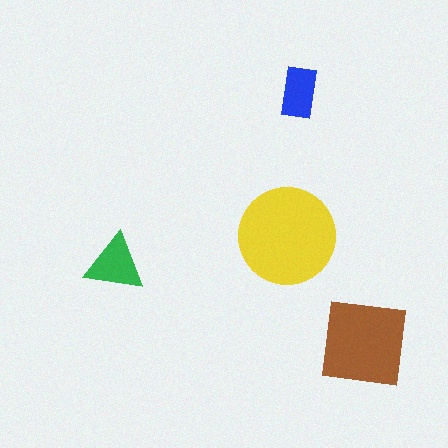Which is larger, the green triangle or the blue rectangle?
The green triangle.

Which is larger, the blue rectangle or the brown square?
The brown square.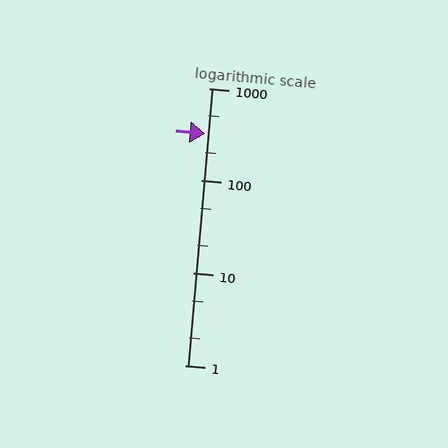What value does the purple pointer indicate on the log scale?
The pointer indicates approximately 320.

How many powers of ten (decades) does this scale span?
The scale spans 3 decades, from 1 to 1000.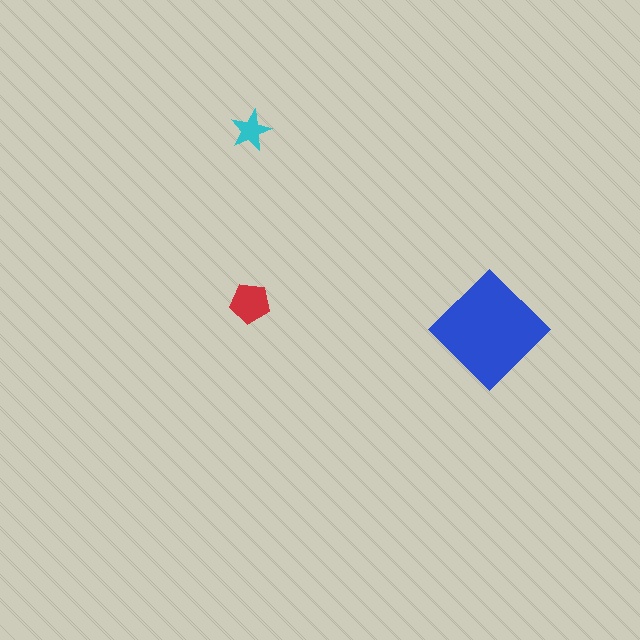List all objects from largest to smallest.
The blue diamond, the red pentagon, the cyan star.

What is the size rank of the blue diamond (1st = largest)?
1st.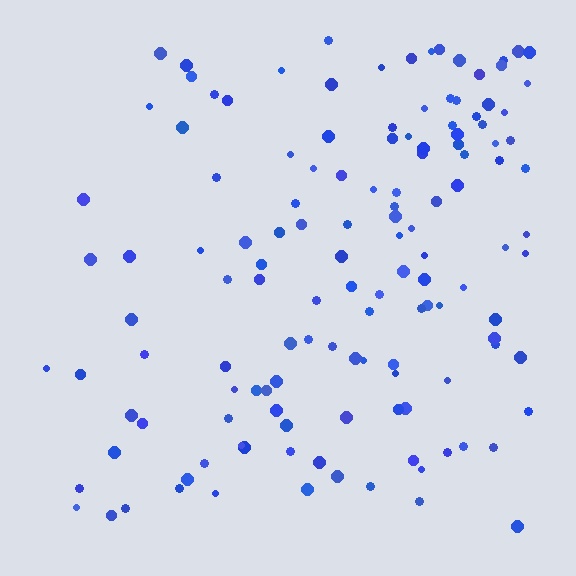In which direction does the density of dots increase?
From left to right, with the right side densest.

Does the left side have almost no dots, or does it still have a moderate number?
Still a moderate number, just noticeably fewer than the right.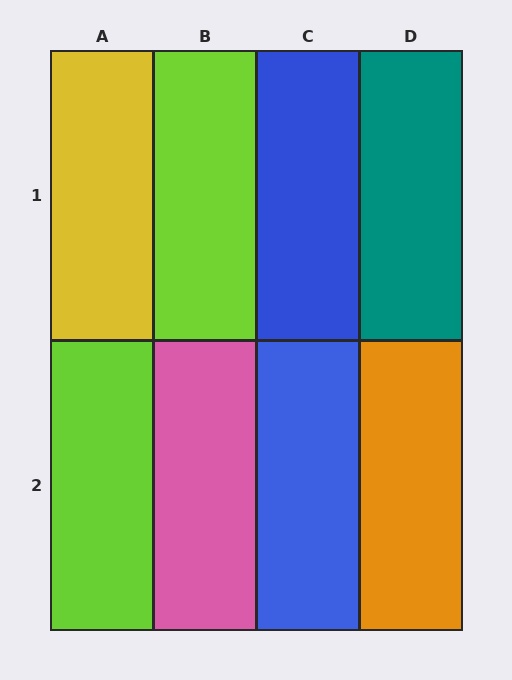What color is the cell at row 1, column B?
Lime.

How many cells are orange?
1 cell is orange.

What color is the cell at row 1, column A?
Yellow.